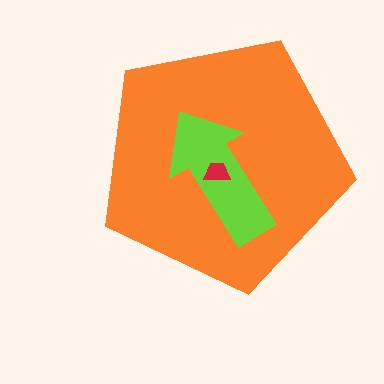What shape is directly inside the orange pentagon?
The lime arrow.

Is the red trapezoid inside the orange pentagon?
Yes.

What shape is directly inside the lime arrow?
The red trapezoid.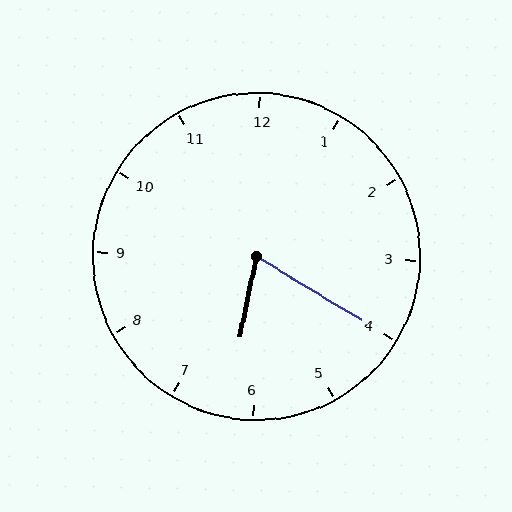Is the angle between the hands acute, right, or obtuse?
It is acute.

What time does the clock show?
6:20.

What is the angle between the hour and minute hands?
Approximately 70 degrees.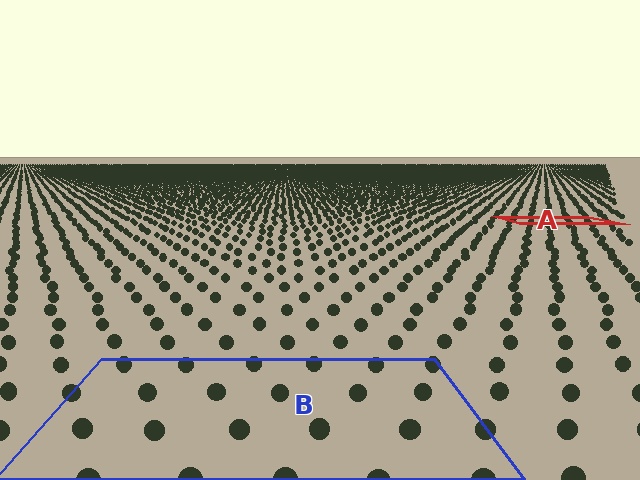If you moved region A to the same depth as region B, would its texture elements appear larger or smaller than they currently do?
They would appear larger. At a closer depth, the same texture elements are projected at a bigger on-screen size.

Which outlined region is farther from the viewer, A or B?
Region A is farther from the viewer — the texture elements inside it appear smaller and more densely packed.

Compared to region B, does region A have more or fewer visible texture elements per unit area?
Region A has more texture elements per unit area — they are packed more densely because it is farther away.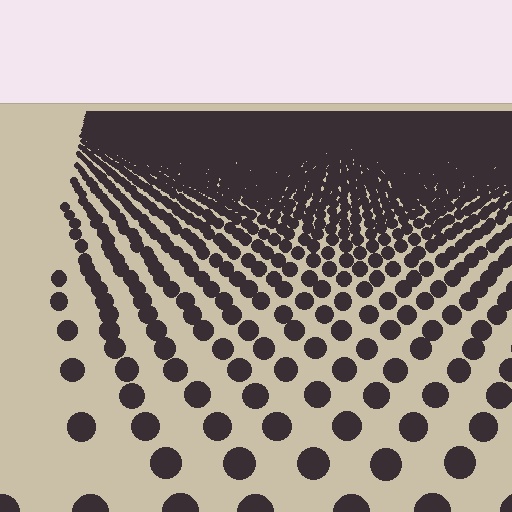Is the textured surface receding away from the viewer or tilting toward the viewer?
The surface is receding away from the viewer. Texture elements get smaller and denser toward the top.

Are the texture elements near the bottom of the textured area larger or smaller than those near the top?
Larger. Near the bottom, elements are closer to the viewer and appear at a bigger on-screen size.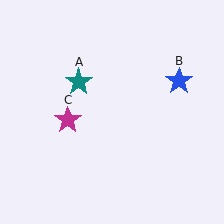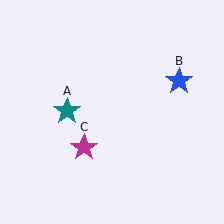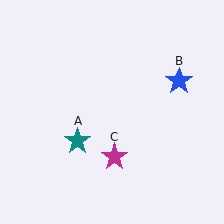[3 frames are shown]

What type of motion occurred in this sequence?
The teal star (object A), magenta star (object C) rotated counterclockwise around the center of the scene.